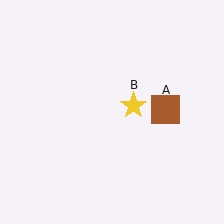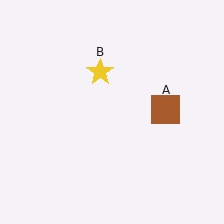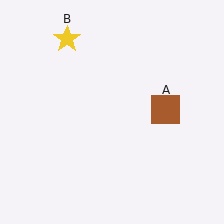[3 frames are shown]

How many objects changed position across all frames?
1 object changed position: yellow star (object B).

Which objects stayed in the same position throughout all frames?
Brown square (object A) remained stationary.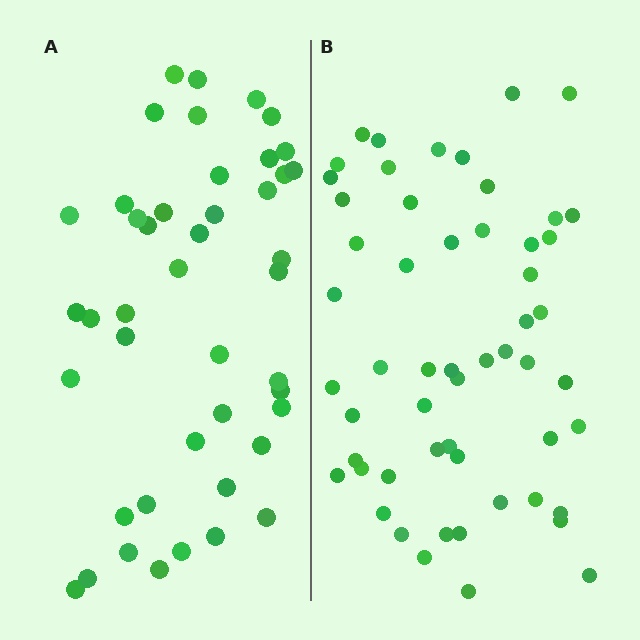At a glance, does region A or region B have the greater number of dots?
Region B (the right region) has more dots.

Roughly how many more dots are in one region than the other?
Region B has roughly 12 or so more dots than region A.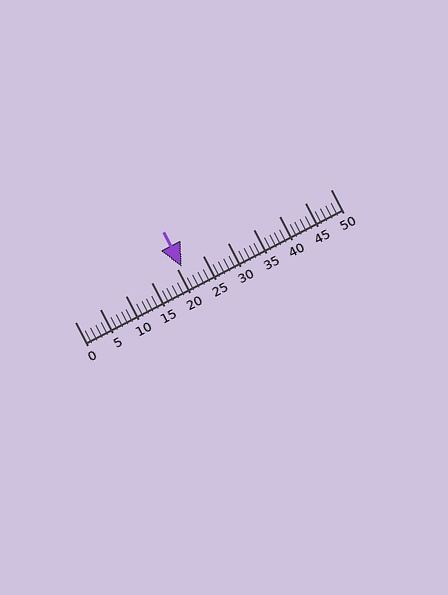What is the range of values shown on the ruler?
The ruler shows values from 0 to 50.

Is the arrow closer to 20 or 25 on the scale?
The arrow is closer to 20.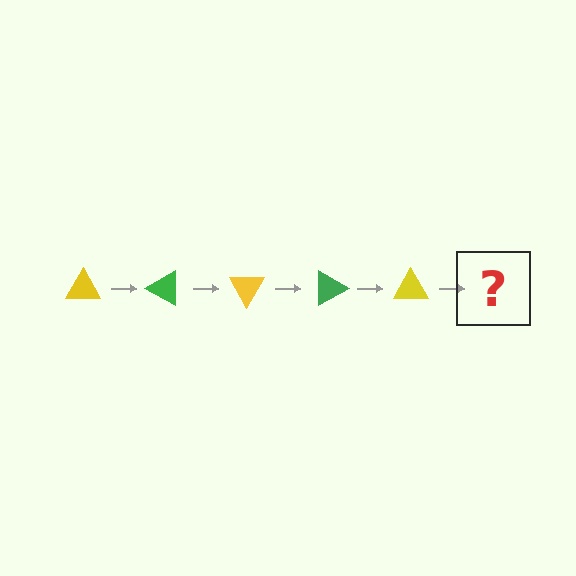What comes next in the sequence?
The next element should be a green triangle, rotated 150 degrees from the start.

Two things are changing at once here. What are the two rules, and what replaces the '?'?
The two rules are that it rotates 30 degrees each step and the color cycles through yellow and green. The '?' should be a green triangle, rotated 150 degrees from the start.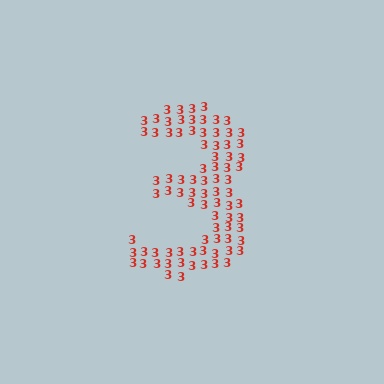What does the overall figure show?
The overall figure shows the digit 3.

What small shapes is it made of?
It is made of small digit 3's.